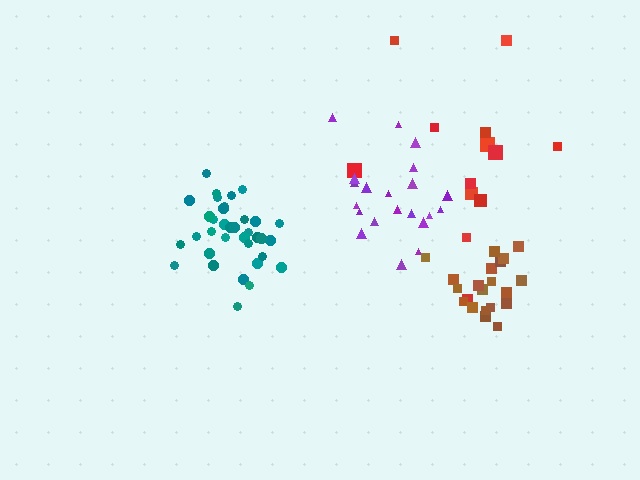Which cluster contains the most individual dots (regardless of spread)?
Teal (35).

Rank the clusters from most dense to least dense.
teal, brown, purple, red.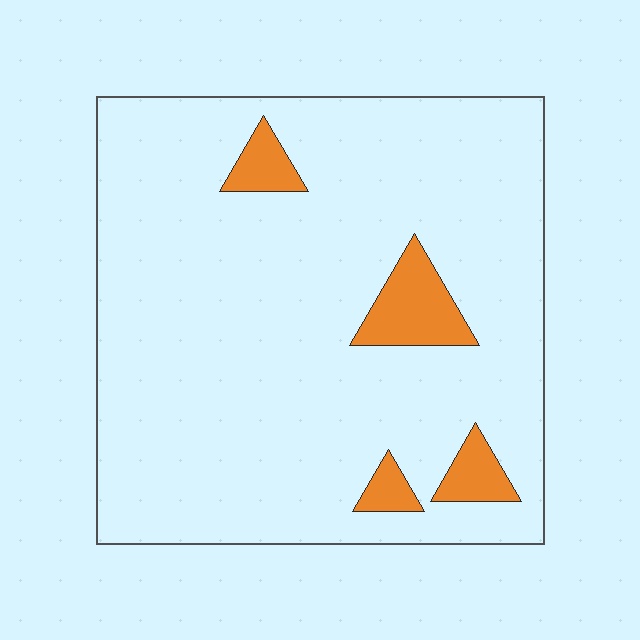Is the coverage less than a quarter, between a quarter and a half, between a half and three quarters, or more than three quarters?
Less than a quarter.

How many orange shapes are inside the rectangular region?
4.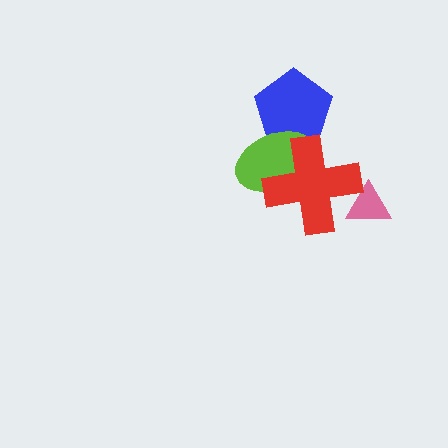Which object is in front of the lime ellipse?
The red cross is in front of the lime ellipse.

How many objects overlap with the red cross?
3 objects overlap with the red cross.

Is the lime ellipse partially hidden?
Yes, it is partially covered by another shape.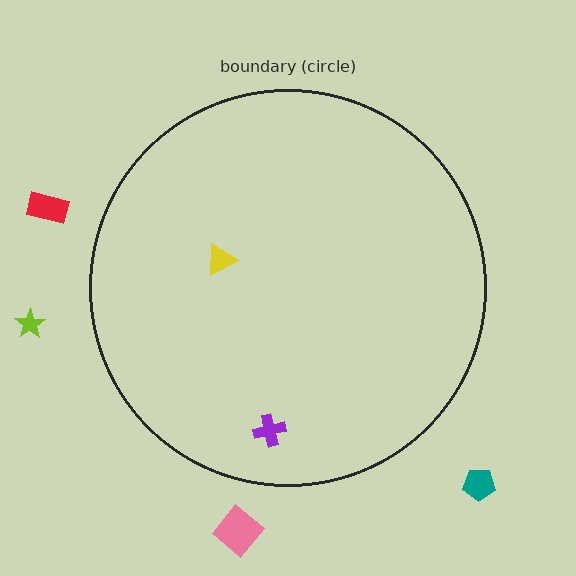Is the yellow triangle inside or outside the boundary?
Inside.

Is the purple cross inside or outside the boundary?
Inside.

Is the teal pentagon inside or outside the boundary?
Outside.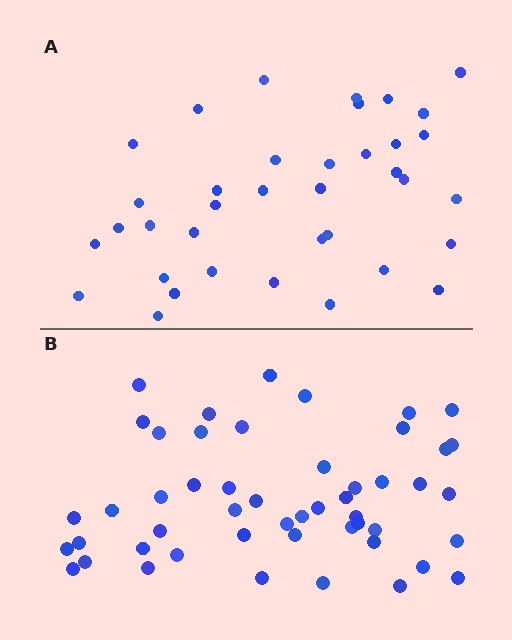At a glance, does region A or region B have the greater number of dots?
Region B (the bottom region) has more dots.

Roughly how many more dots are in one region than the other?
Region B has approximately 15 more dots than region A.